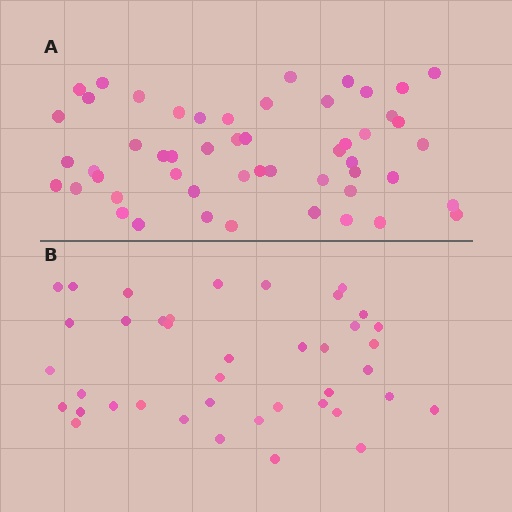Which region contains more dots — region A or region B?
Region A (the top region) has more dots.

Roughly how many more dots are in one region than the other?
Region A has roughly 12 or so more dots than region B.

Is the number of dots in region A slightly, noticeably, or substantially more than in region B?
Region A has noticeably more, but not dramatically so. The ratio is roughly 1.3 to 1.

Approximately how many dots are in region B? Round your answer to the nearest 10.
About 40 dots.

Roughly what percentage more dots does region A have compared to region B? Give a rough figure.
About 30% more.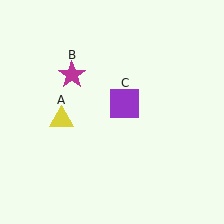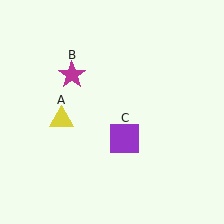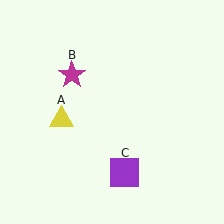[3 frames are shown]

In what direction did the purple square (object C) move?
The purple square (object C) moved down.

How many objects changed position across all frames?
1 object changed position: purple square (object C).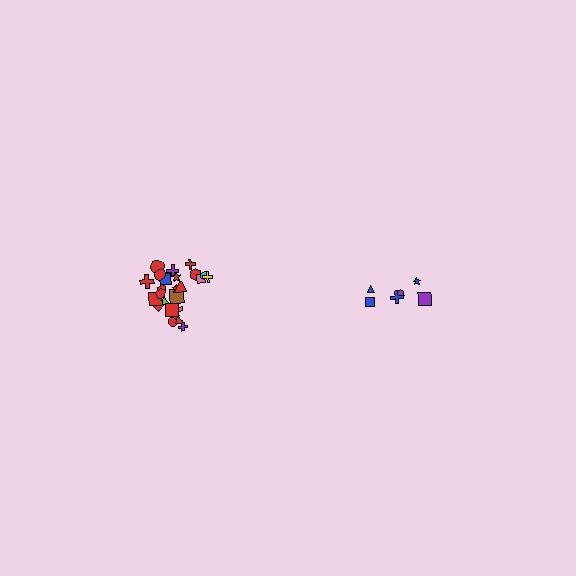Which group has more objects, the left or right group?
The left group.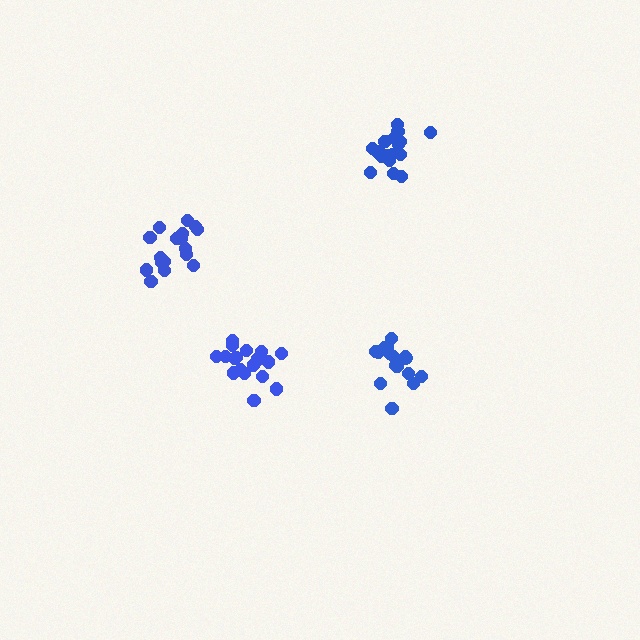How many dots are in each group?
Group 1: 20 dots, Group 2: 20 dots, Group 3: 16 dots, Group 4: 17 dots (73 total).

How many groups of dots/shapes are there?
There are 4 groups.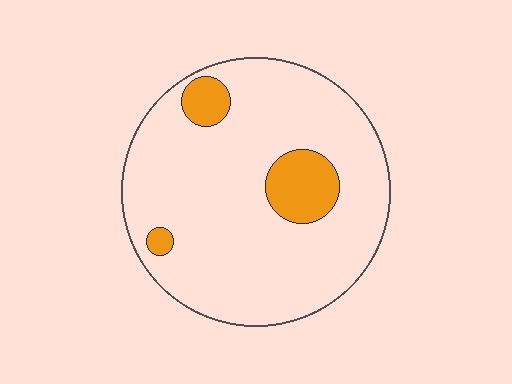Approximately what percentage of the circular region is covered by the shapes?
Approximately 10%.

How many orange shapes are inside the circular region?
3.